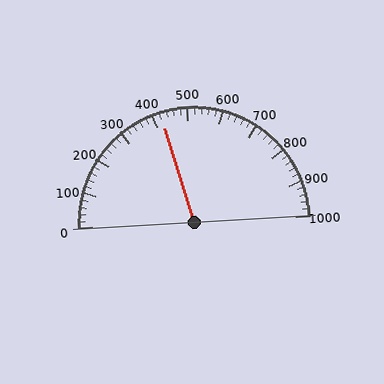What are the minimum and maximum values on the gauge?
The gauge ranges from 0 to 1000.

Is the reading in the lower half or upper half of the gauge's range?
The reading is in the lower half of the range (0 to 1000).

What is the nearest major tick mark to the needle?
The nearest major tick mark is 400.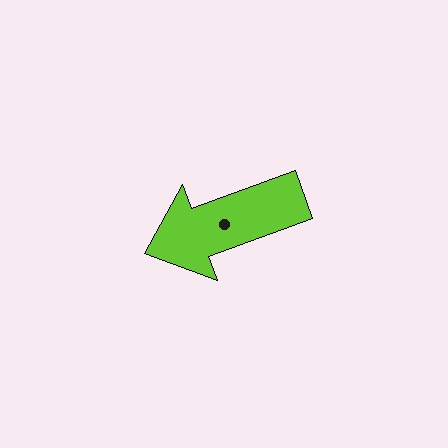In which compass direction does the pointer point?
West.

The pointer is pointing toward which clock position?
Roughly 8 o'clock.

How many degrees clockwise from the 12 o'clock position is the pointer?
Approximately 250 degrees.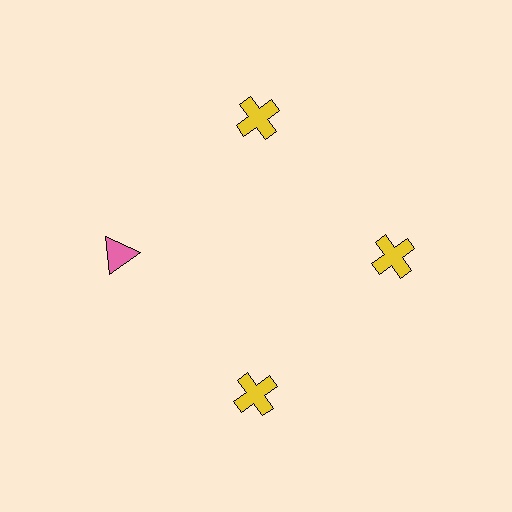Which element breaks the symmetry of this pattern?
The pink triangle at roughly the 9 o'clock position breaks the symmetry. All other shapes are yellow crosses.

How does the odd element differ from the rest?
It differs in both color (pink instead of yellow) and shape (triangle instead of cross).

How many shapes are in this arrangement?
There are 4 shapes arranged in a ring pattern.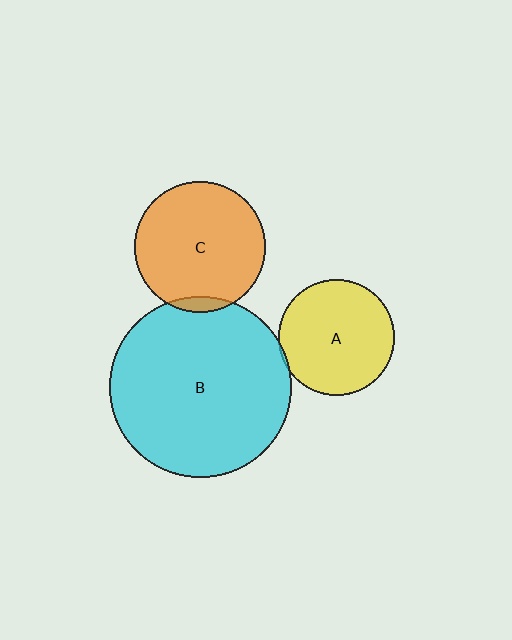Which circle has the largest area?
Circle B (cyan).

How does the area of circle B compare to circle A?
Approximately 2.4 times.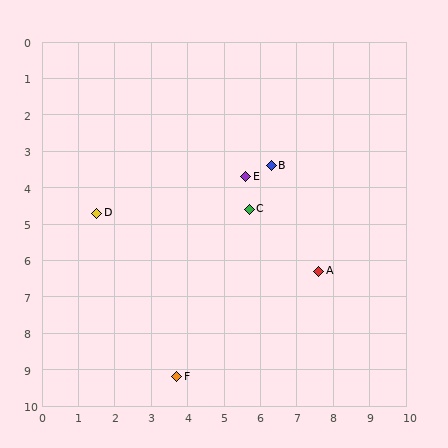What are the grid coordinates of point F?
Point F is at approximately (3.7, 9.2).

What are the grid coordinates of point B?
Point B is at approximately (6.3, 3.4).